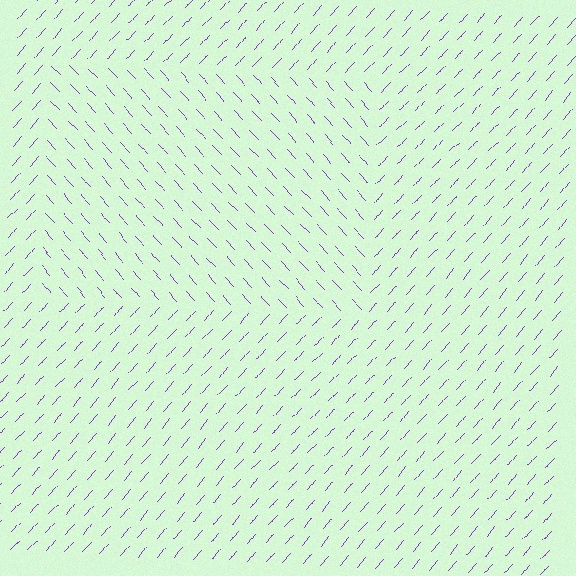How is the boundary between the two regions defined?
The boundary is defined purely by a change in line orientation (approximately 84 degrees difference). All lines are the same color and thickness.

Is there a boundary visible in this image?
Yes, there is a texture boundary formed by a change in line orientation.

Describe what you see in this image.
The image is filled with small purple line segments. A rectangle region in the image has lines oriented differently from the surrounding lines, creating a visible texture boundary.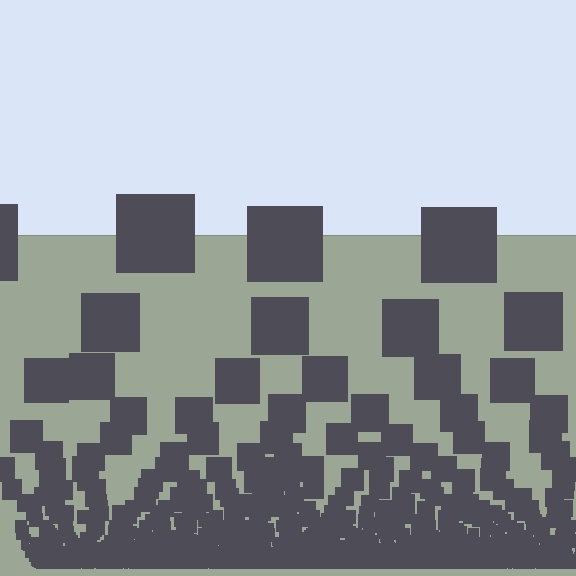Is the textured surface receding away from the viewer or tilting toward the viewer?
The surface appears to tilt toward the viewer. Texture elements get larger and sparser toward the top.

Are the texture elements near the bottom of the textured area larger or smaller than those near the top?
Smaller. The gradient is inverted — elements near the bottom are smaller and denser.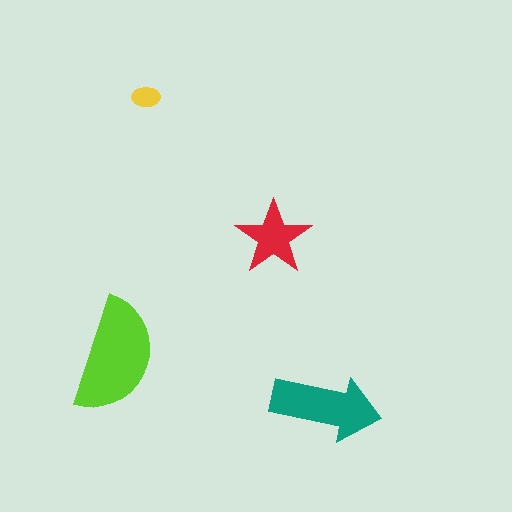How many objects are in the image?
There are 4 objects in the image.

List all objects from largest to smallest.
The lime semicircle, the teal arrow, the red star, the yellow ellipse.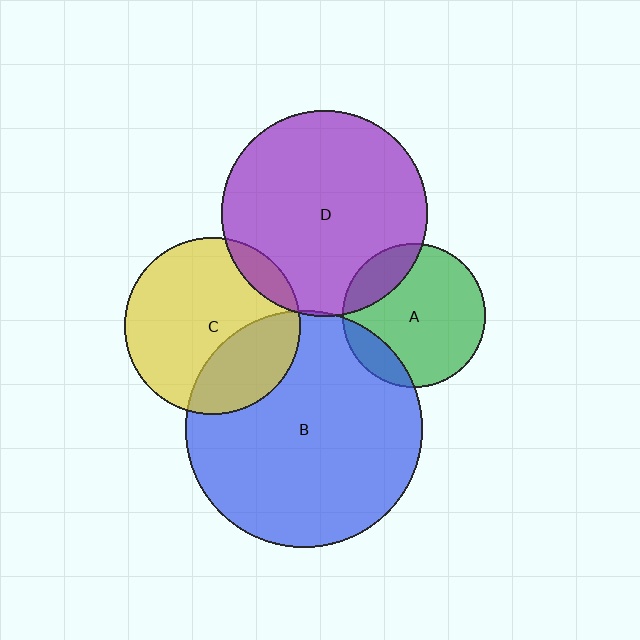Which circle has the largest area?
Circle B (blue).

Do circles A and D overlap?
Yes.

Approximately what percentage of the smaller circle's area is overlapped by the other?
Approximately 20%.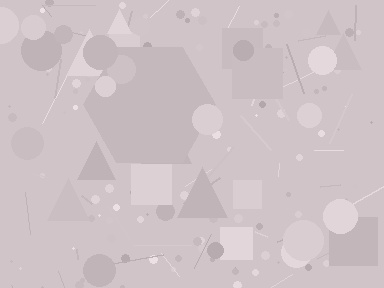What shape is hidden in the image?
A hexagon is hidden in the image.